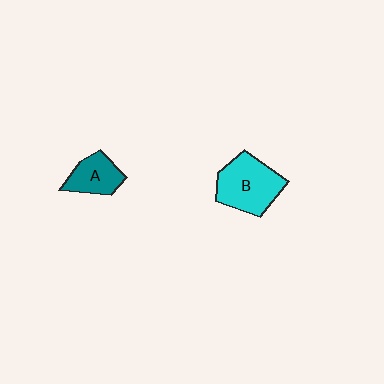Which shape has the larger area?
Shape B (cyan).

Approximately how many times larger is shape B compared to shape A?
Approximately 1.6 times.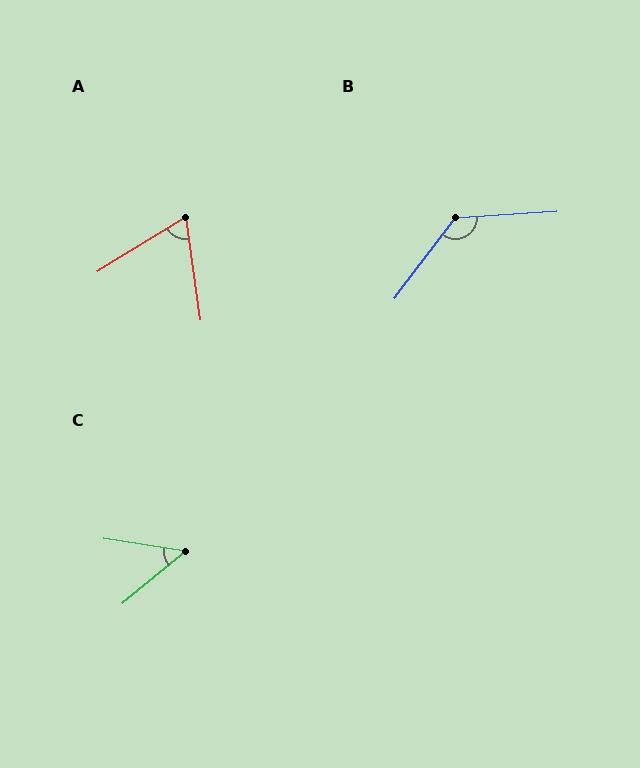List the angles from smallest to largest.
C (48°), A (66°), B (131°).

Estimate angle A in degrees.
Approximately 66 degrees.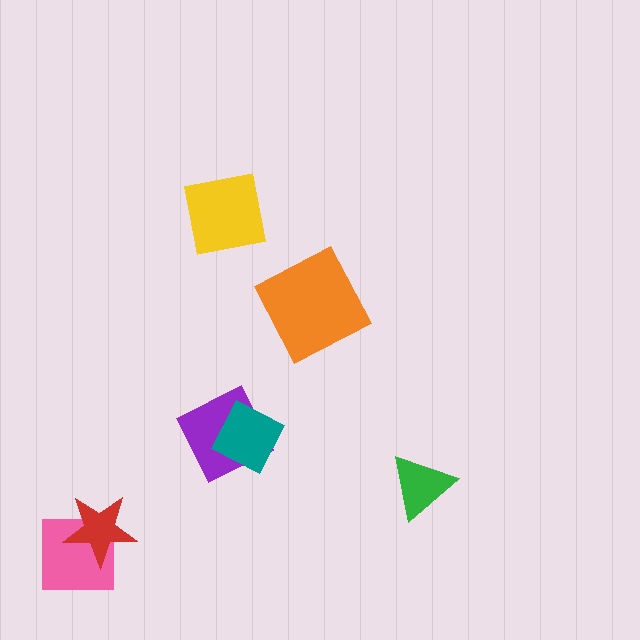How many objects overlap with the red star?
1 object overlaps with the red star.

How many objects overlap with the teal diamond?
1 object overlaps with the teal diamond.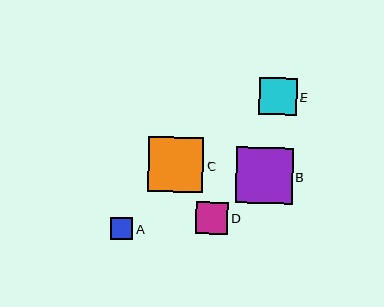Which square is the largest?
Square B is the largest with a size of approximately 56 pixels.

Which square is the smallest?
Square A is the smallest with a size of approximately 22 pixels.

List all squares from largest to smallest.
From largest to smallest: B, C, E, D, A.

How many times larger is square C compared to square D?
Square C is approximately 1.7 times the size of square D.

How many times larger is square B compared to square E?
Square B is approximately 1.5 times the size of square E.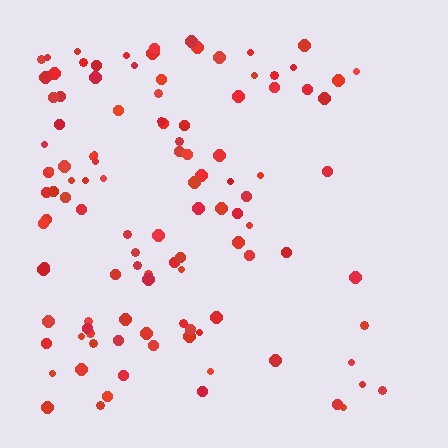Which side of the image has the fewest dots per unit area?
The right.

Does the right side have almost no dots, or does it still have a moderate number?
Still a moderate number, just noticeably fewer than the left.